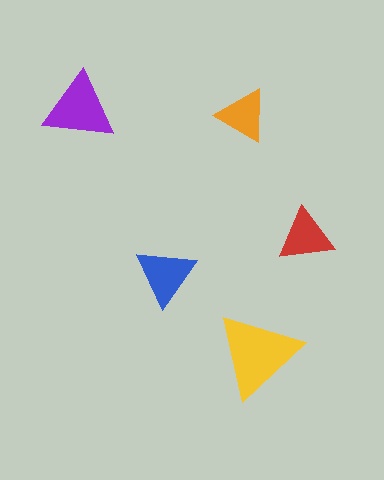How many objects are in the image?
There are 5 objects in the image.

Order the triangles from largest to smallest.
the yellow one, the purple one, the blue one, the red one, the orange one.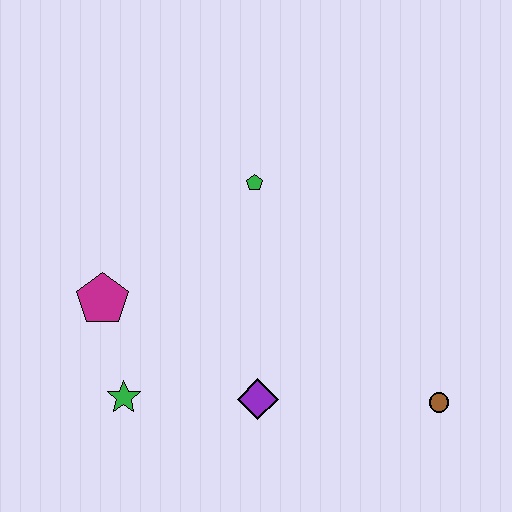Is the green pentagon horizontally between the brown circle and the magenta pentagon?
Yes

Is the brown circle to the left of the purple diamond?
No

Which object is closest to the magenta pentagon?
The green star is closest to the magenta pentagon.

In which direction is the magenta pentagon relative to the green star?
The magenta pentagon is above the green star.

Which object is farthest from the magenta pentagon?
The brown circle is farthest from the magenta pentagon.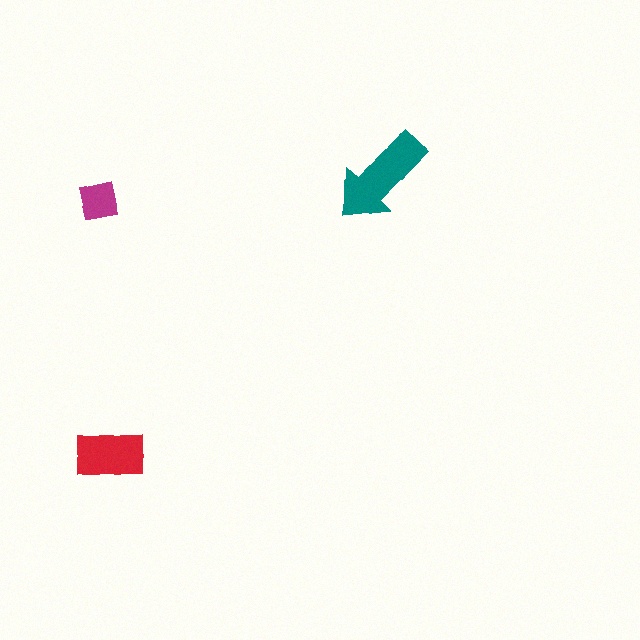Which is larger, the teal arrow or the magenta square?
The teal arrow.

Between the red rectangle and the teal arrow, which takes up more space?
The teal arrow.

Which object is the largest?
The teal arrow.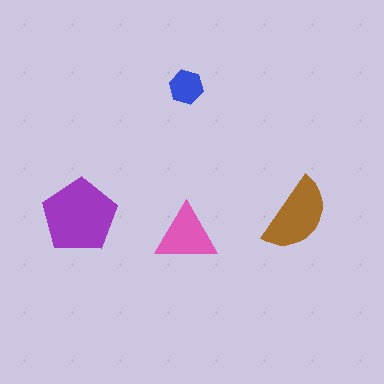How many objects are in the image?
There are 4 objects in the image.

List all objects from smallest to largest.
The blue hexagon, the pink triangle, the brown semicircle, the purple pentagon.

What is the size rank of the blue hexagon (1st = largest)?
4th.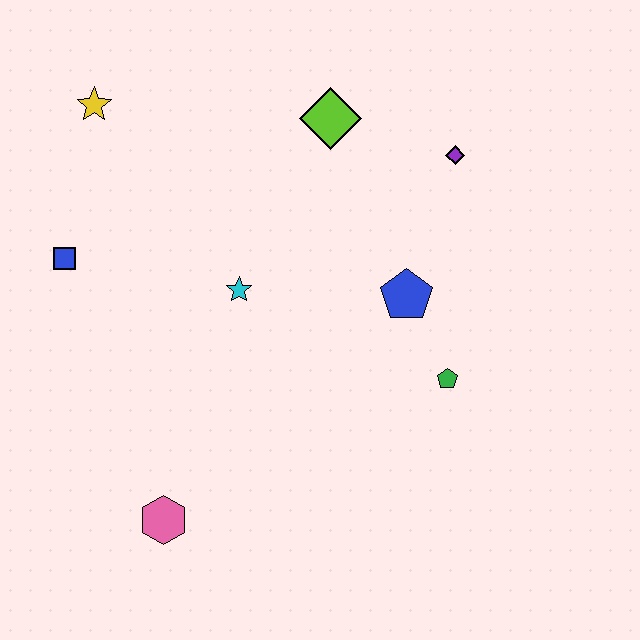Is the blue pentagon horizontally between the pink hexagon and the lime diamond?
No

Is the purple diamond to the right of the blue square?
Yes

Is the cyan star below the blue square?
Yes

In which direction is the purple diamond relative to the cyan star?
The purple diamond is to the right of the cyan star.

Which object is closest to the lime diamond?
The purple diamond is closest to the lime diamond.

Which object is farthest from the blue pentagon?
The yellow star is farthest from the blue pentagon.